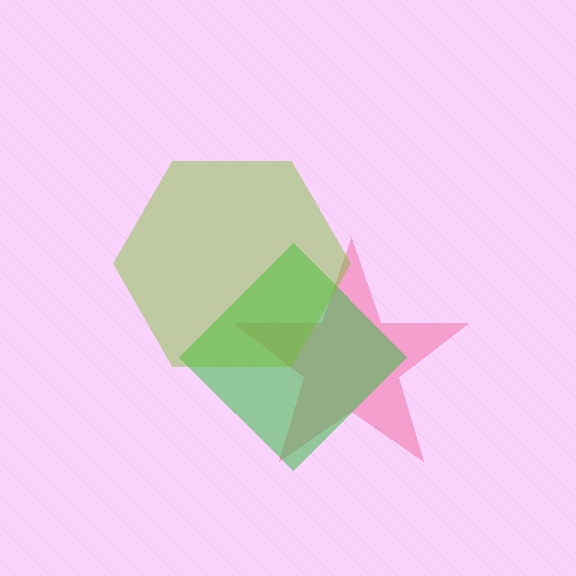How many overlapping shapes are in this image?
There are 3 overlapping shapes in the image.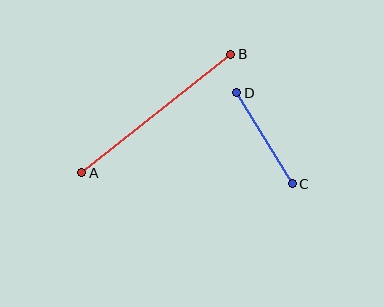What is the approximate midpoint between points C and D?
The midpoint is at approximately (264, 138) pixels.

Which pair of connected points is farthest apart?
Points A and B are farthest apart.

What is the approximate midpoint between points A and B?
The midpoint is at approximately (156, 113) pixels.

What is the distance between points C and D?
The distance is approximately 106 pixels.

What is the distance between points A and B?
The distance is approximately 191 pixels.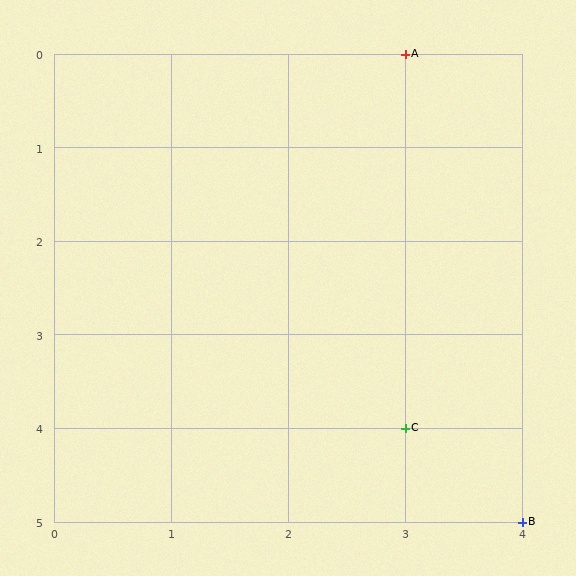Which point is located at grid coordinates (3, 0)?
Point A is at (3, 0).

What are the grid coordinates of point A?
Point A is at grid coordinates (3, 0).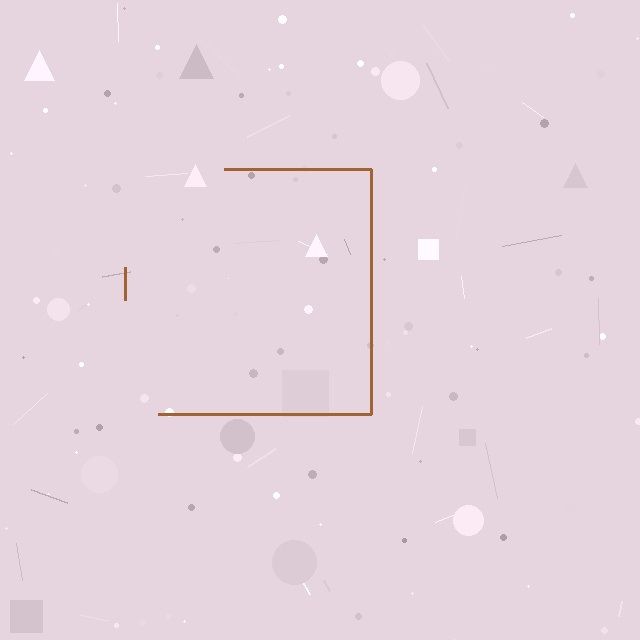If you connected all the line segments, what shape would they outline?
They would outline a square.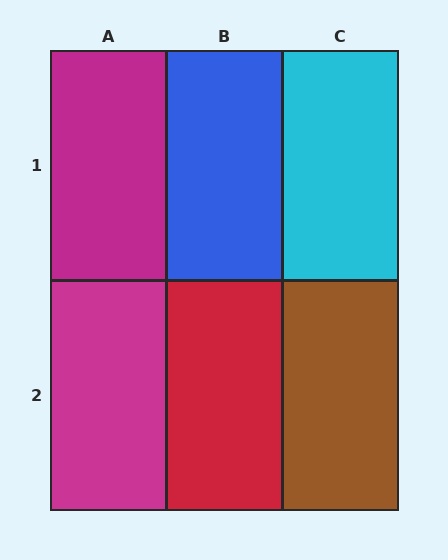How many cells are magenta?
2 cells are magenta.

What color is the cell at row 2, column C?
Brown.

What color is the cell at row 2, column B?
Red.